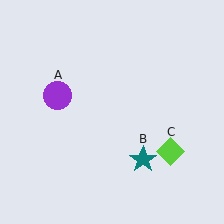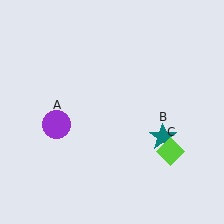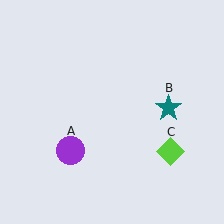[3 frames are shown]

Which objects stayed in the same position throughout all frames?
Lime diamond (object C) remained stationary.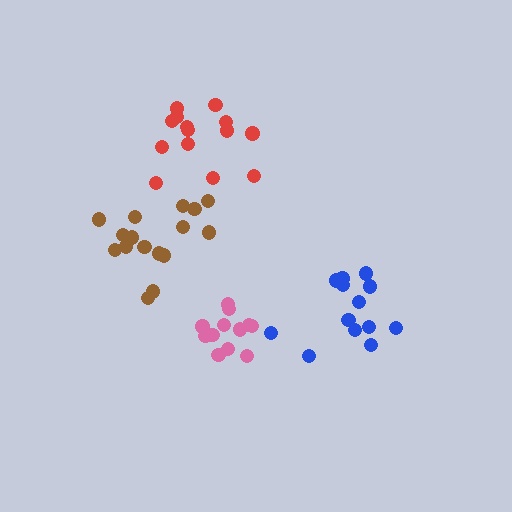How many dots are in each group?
Group 1: 13 dots, Group 2: 16 dots, Group 3: 12 dots, Group 4: 14 dots (55 total).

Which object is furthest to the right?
The blue cluster is rightmost.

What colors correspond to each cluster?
The clusters are colored: blue, brown, pink, red.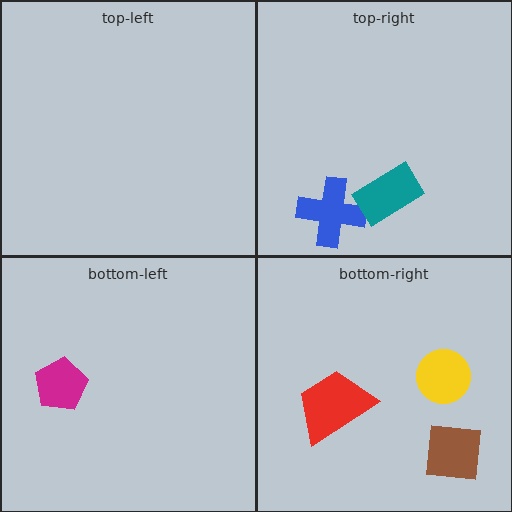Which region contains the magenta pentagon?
The bottom-left region.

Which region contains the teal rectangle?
The top-right region.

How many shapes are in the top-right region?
2.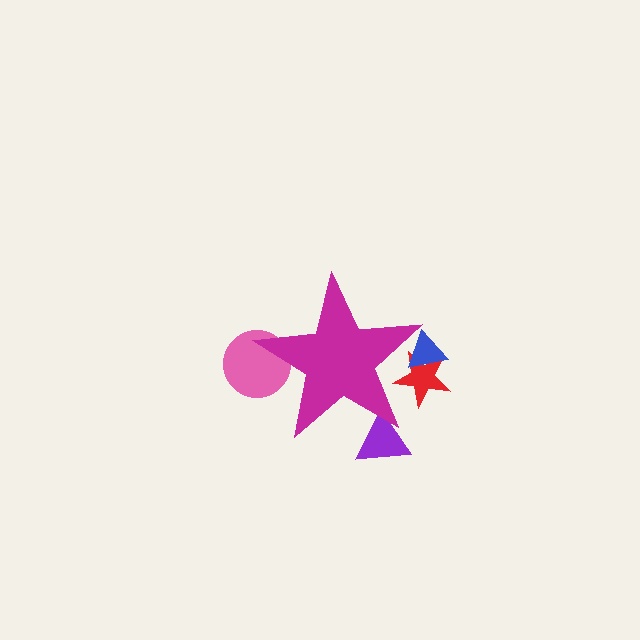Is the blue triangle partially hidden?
Yes, the blue triangle is partially hidden behind the magenta star.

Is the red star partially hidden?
Yes, the red star is partially hidden behind the magenta star.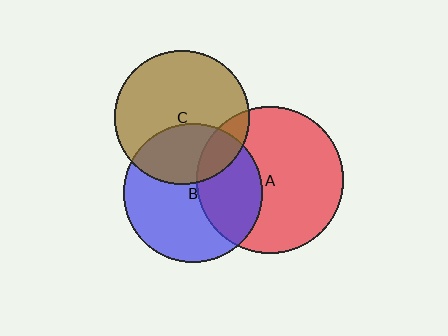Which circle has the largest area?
Circle A (red).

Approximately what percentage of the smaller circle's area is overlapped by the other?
Approximately 15%.